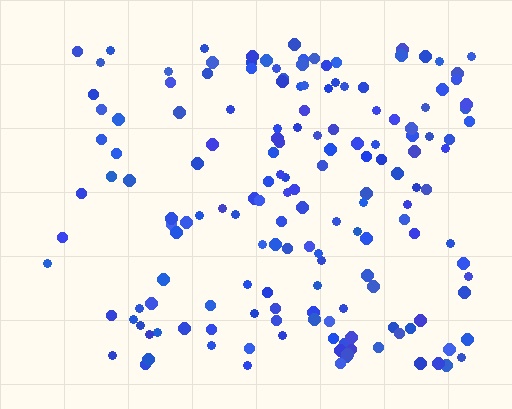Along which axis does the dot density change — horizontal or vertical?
Horizontal.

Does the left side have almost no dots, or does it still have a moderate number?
Still a moderate number, just noticeably fewer than the right.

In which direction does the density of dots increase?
From left to right, with the right side densest.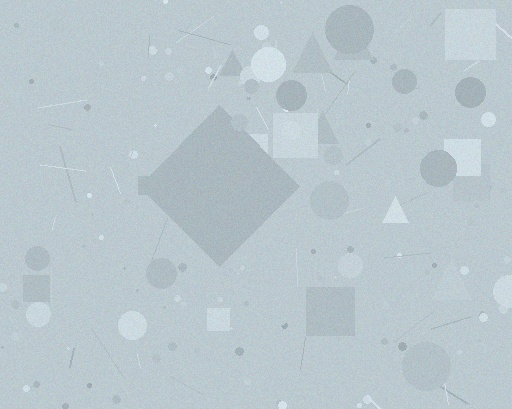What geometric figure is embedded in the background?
A diamond is embedded in the background.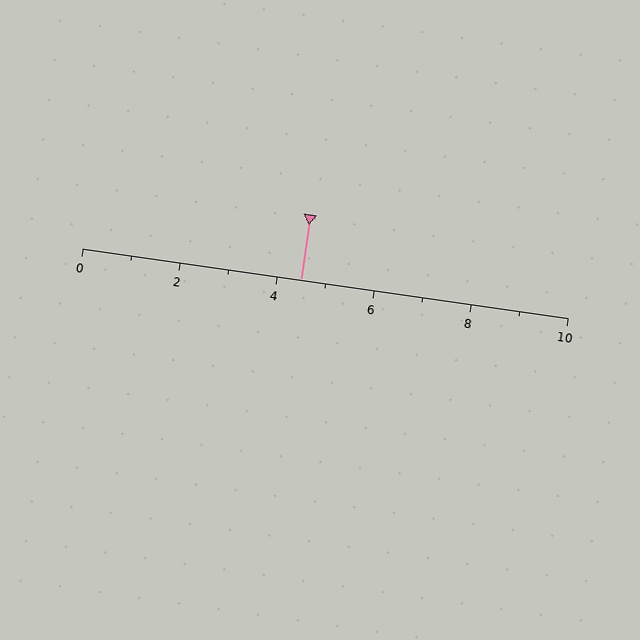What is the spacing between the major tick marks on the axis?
The major ticks are spaced 2 apart.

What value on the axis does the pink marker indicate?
The marker indicates approximately 4.5.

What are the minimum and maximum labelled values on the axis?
The axis runs from 0 to 10.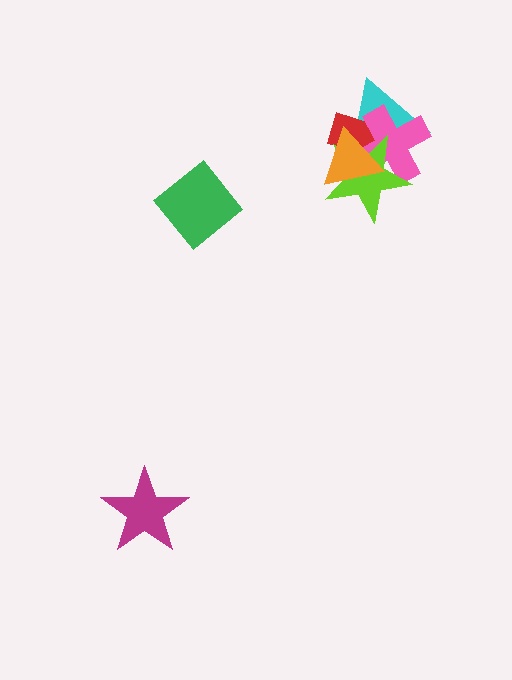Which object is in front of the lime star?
The orange triangle is in front of the lime star.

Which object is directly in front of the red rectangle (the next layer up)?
The pink cross is directly in front of the red rectangle.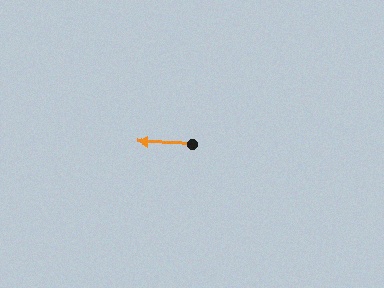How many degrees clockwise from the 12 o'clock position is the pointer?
Approximately 270 degrees.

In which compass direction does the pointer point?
West.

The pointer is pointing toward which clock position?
Roughly 9 o'clock.